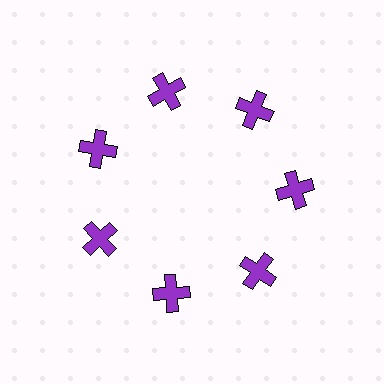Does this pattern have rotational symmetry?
Yes, this pattern has 7-fold rotational symmetry. It looks the same after rotating 51 degrees around the center.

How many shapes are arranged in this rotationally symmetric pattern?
There are 7 shapes, arranged in 7 groups of 1.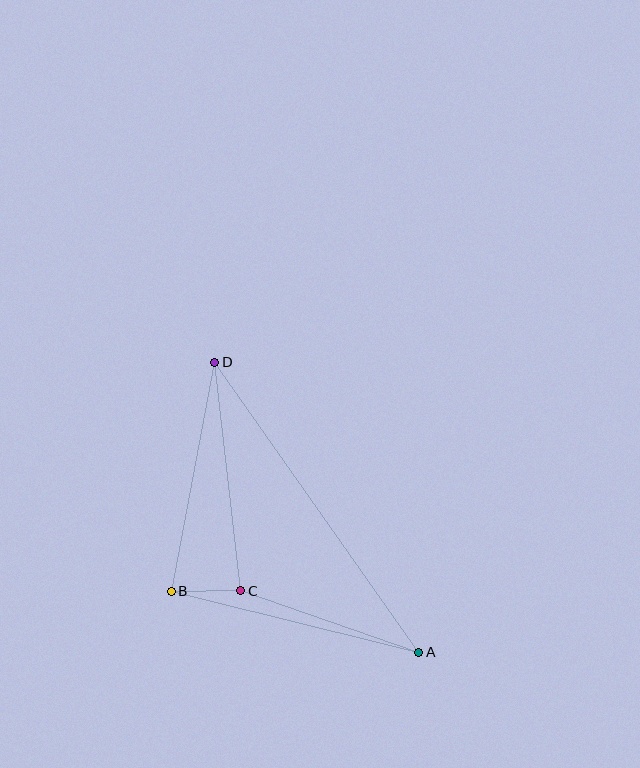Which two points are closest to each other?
Points B and C are closest to each other.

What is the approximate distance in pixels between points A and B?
The distance between A and B is approximately 255 pixels.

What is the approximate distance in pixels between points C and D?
The distance between C and D is approximately 230 pixels.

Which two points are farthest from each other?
Points A and D are farthest from each other.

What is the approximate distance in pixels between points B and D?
The distance between B and D is approximately 233 pixels.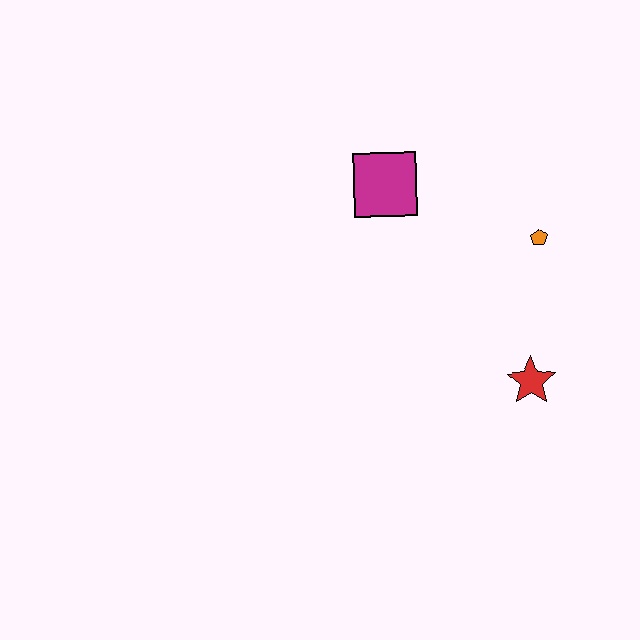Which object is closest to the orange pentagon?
The red star is closest to the orange pentagon.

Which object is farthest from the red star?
The magenta square is farthest from the red star.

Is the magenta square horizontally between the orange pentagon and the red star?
No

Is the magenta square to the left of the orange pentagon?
Yes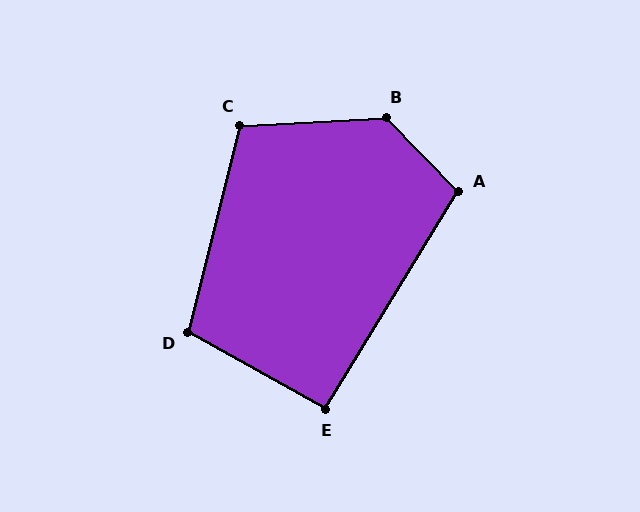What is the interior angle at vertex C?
Approximately 107 degrees (obtuse).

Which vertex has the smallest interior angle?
E, at approximately 93 degrees.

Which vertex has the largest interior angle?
B, at approximately 132 degrees.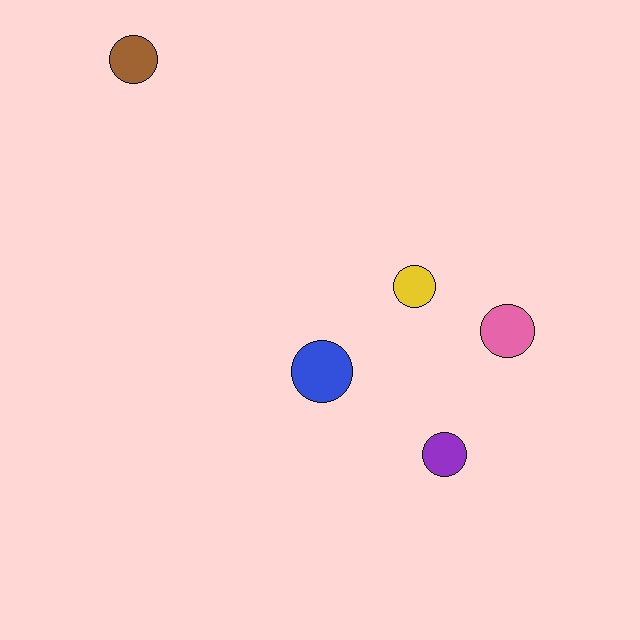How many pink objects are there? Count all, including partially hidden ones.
There is 1 pink object.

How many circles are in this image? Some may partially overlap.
There are 5 circles.